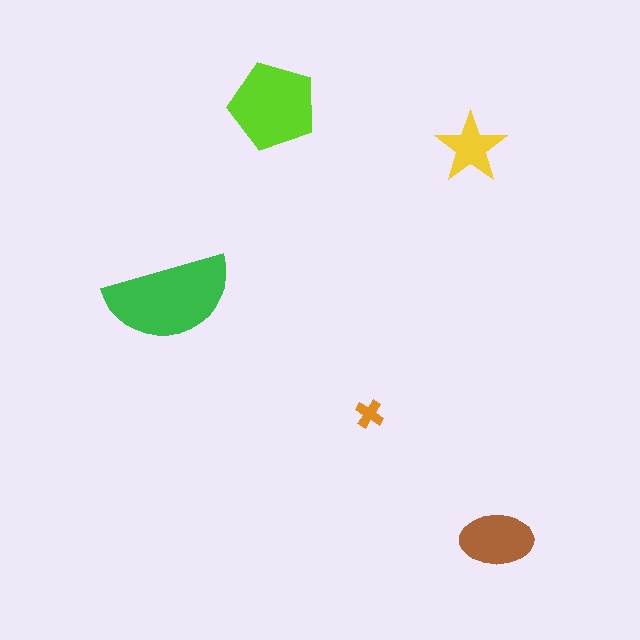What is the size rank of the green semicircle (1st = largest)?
1st.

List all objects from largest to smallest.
The green semicircle, the lime pentagon, the brown ellipse, the yellow star, the orange cross.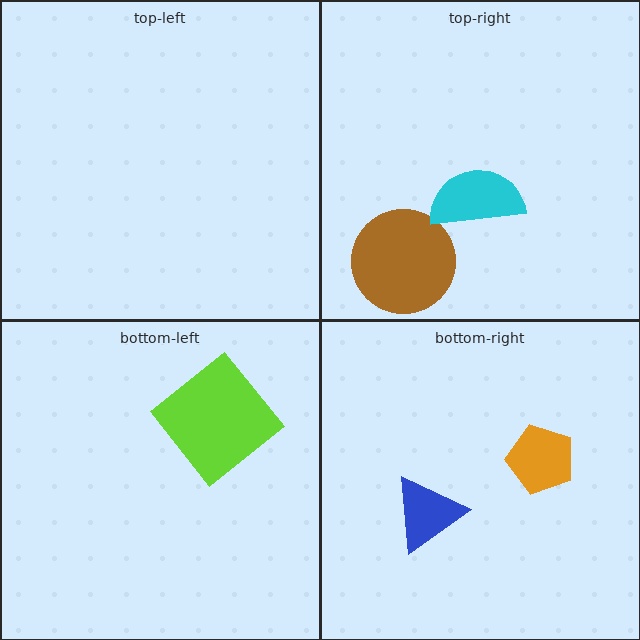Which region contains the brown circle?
The top-right region.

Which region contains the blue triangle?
The bottom-right region.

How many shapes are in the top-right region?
2.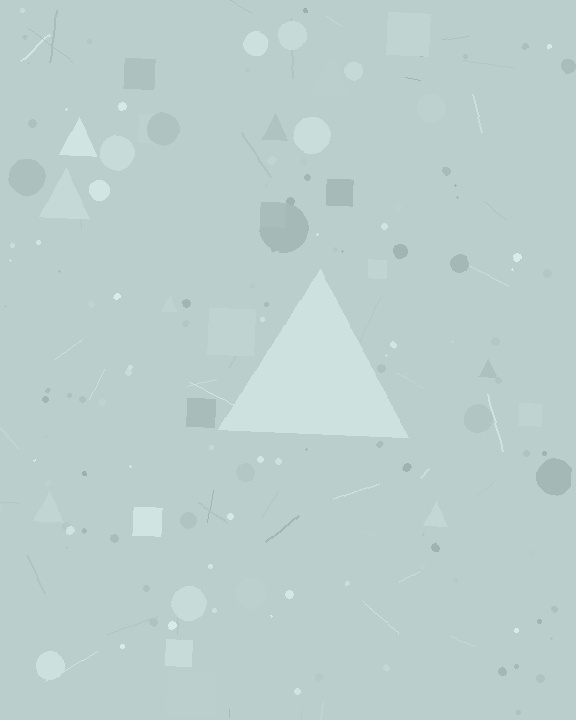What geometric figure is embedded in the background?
A triangle is embedded in the background.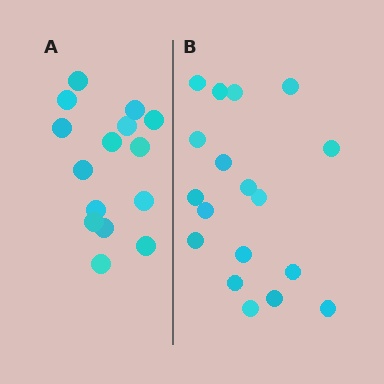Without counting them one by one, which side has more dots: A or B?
Region B (the right region) has more dots.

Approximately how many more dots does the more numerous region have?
Region B has just a few more — roughly 2 or 3 more dots than region A.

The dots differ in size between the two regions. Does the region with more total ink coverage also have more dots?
No. Region A has more total ink coverage because its dots are larger, but region B actually contains more individual dots. Total area can be misleading — the number of items is what matters here.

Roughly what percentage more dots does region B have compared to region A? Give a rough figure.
About 20% more.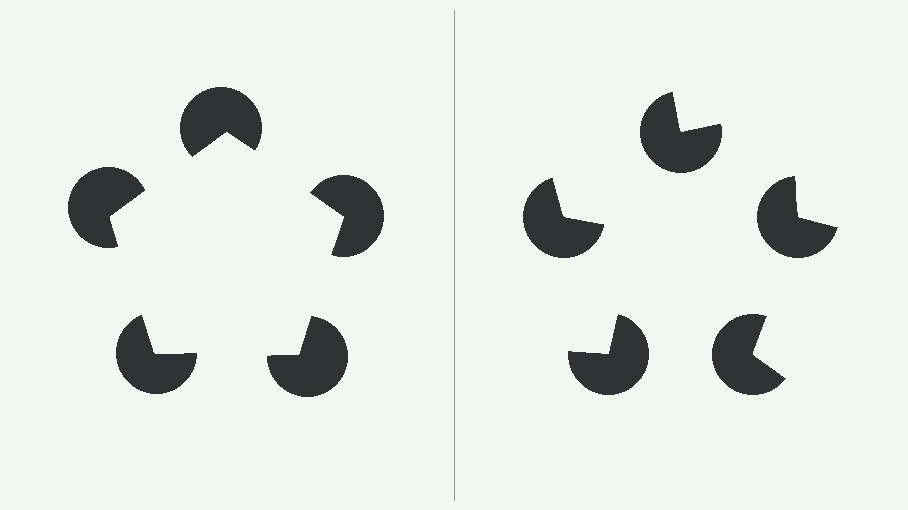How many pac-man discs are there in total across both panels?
10 — 5 on each side.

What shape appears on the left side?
An illusory pentagon.